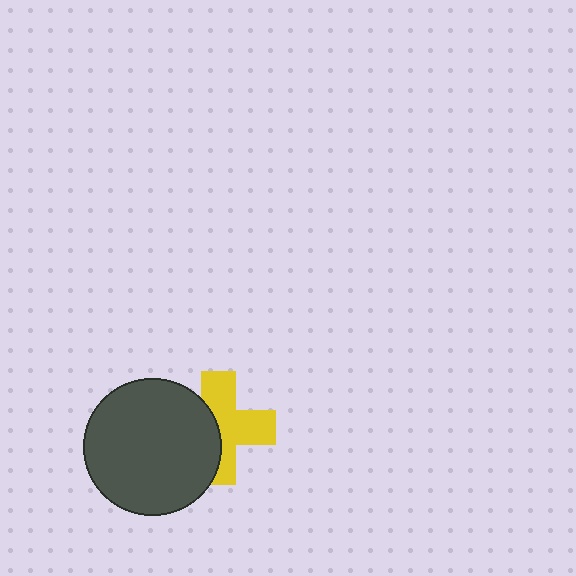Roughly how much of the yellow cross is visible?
About half of it is visible (roughly 59%).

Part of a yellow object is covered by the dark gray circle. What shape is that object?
It is a cross.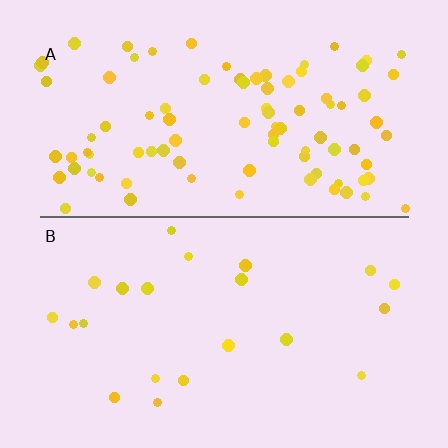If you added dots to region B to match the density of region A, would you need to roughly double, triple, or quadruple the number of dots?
Approximately quadruple.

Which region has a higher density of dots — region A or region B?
A (the top).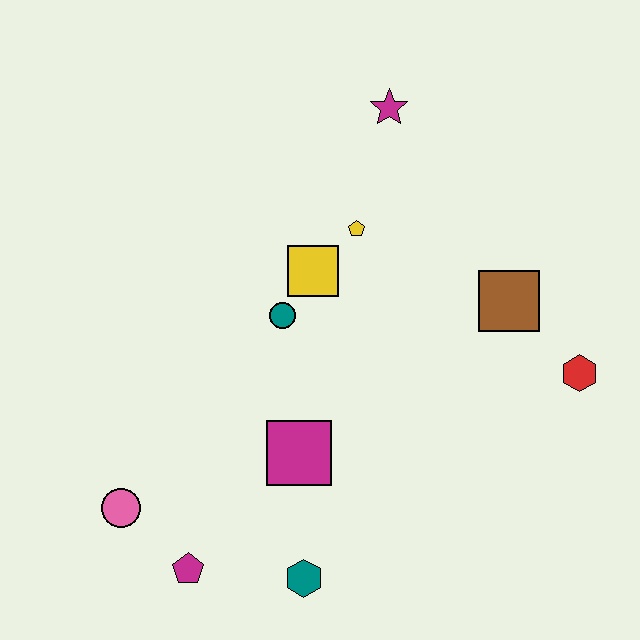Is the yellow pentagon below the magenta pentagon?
No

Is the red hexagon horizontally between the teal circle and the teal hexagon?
No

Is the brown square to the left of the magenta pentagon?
No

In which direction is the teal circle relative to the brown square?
The teal circle is to the left of the brown square.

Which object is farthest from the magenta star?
The magenta pentagon is farthest from the magenta star.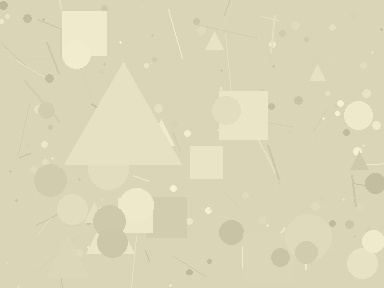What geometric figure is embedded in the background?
A triangle is embedded in the background.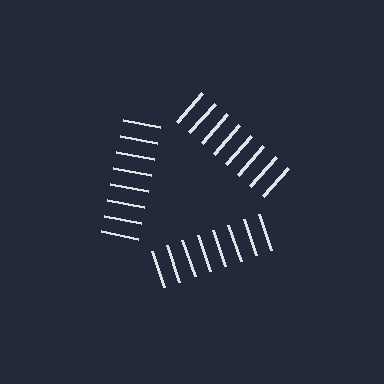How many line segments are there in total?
24 — 8 along each of the 3 edges.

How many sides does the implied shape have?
3 sides — the line-ends trace a triangle.